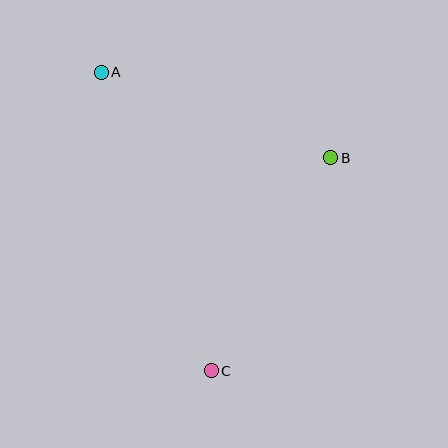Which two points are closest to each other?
Points B and C are closest to each other.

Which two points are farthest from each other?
Points A and C are farthest from each other.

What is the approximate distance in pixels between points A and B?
The distance between A and B is approximately 245 pixels.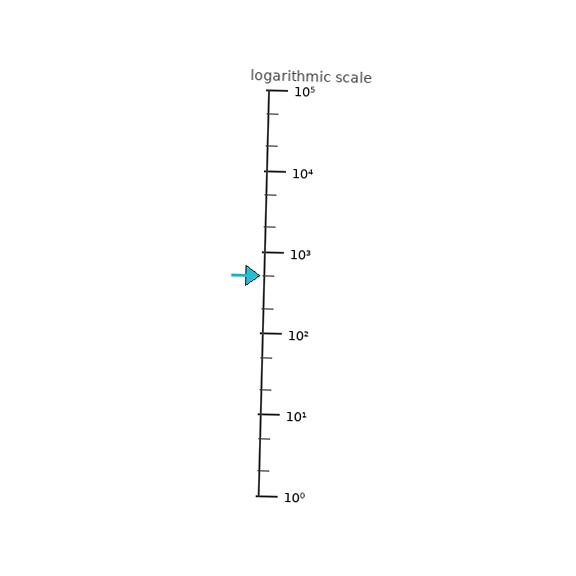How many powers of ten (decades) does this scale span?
The scale spans 5 decades, from 1 to 100000.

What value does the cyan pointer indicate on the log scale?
The pointer indicates approximately 500.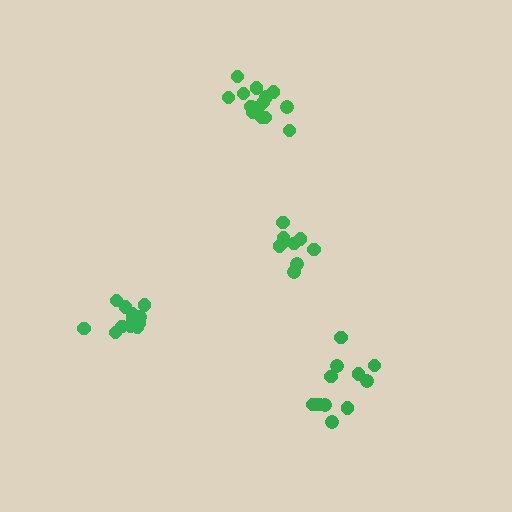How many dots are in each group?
Group 1: 14 dots, Group 2: 11 dots, Group 3: 9 dots, Group 4: 14 dots (48 total).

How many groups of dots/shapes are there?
There are 4 groups.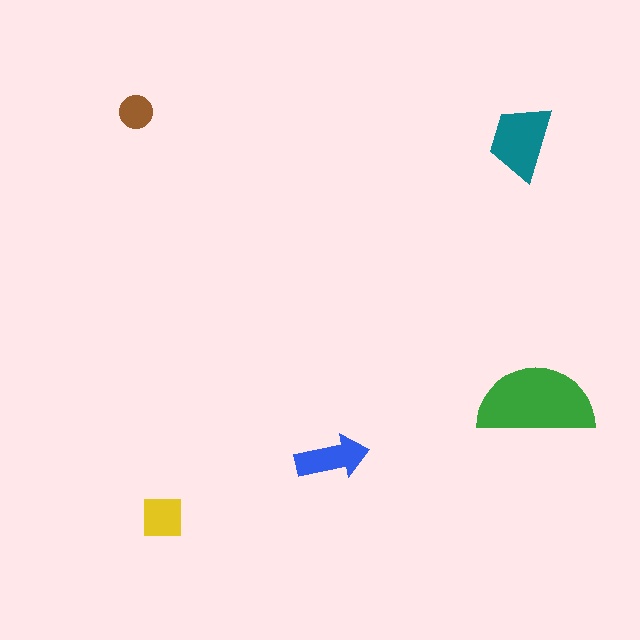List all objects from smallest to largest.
The brown circle, the yellow square, the blue arrow, the teal trapezoid, the green semicircle.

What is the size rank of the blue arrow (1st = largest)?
3rd.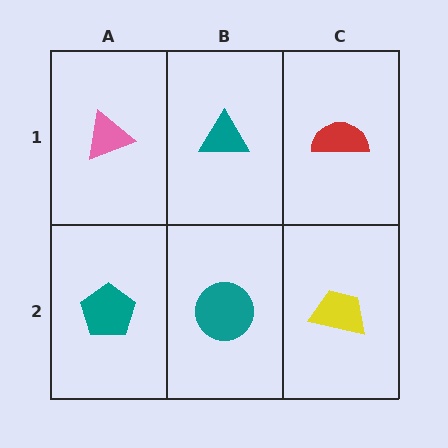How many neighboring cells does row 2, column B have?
3.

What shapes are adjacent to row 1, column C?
A yellow trapezoid (row 2, column C), a teal triangle (row 1, column B).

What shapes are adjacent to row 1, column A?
A teal pentagon (row 2, column A), a teal triangle (row 1, column B).